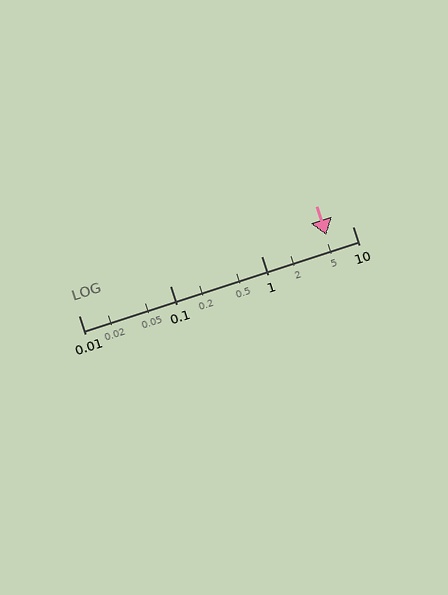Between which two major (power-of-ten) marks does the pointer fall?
The pointer is between 1 and 10.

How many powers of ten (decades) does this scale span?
The scale spans 3 decades, from 0.01 to 10.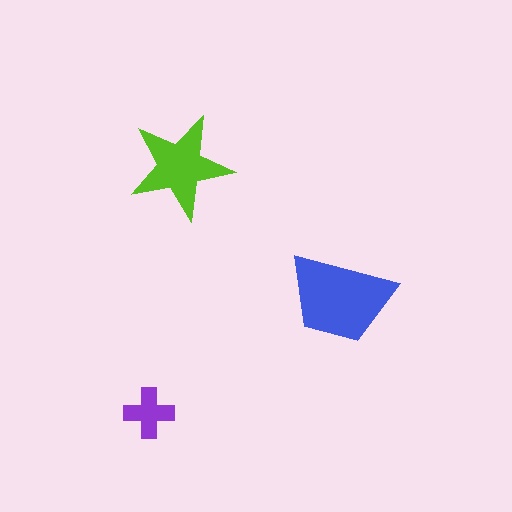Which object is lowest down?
The purple cross is bottommost.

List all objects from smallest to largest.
The purple cross, the lime star, the blue trapezoid.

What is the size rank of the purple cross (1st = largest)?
3rd.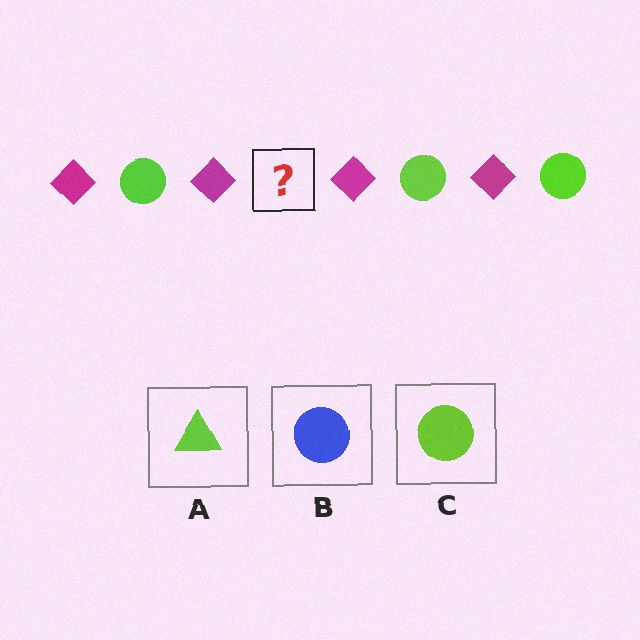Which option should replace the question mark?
Option C.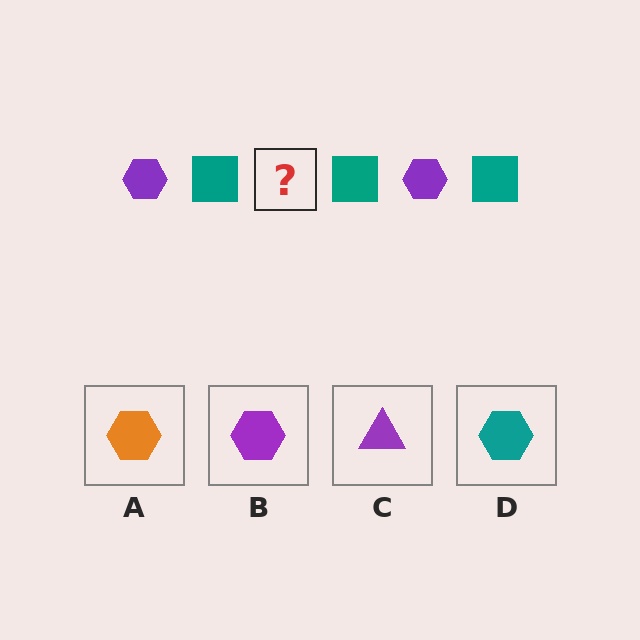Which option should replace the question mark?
Option B.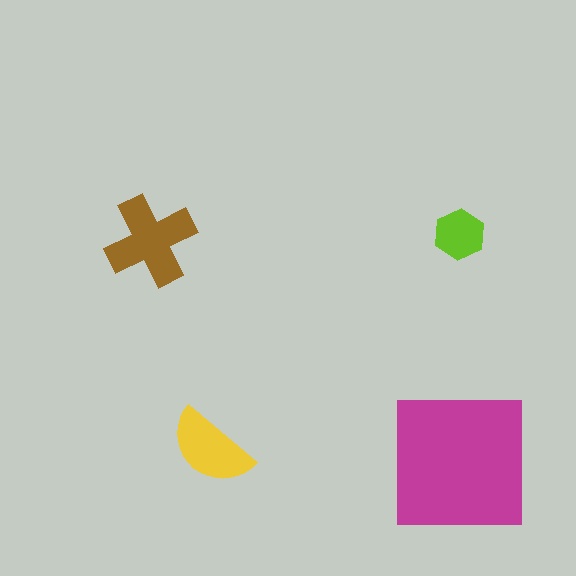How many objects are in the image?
There are 4 objects in the image.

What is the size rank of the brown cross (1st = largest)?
2nd.